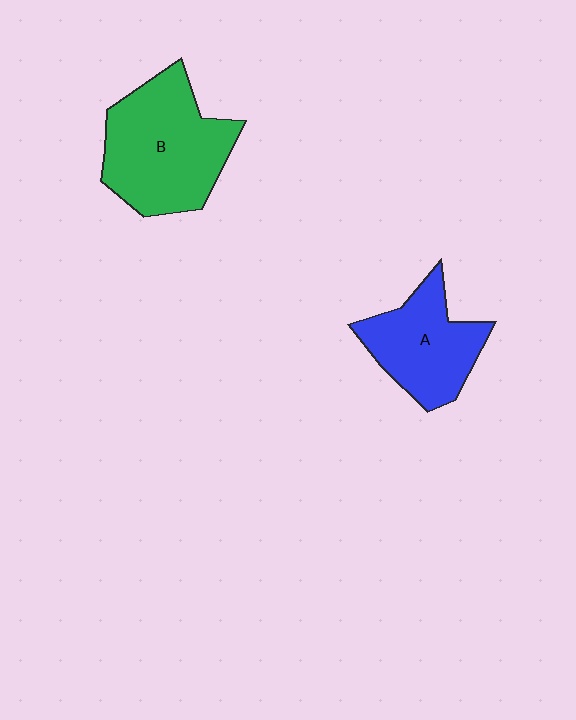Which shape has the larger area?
Shape B (green).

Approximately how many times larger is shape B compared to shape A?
Approximately 1.4 times.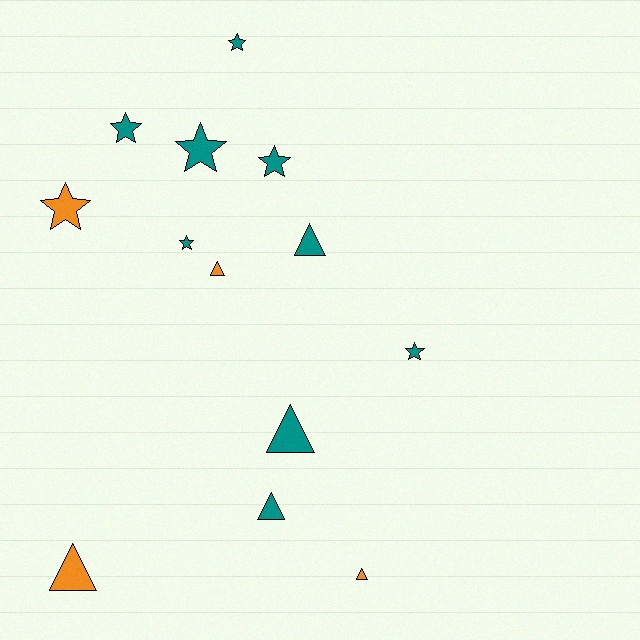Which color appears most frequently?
Teal, with 9 objects.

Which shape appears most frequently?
Star, with 7 objects.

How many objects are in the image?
There are 13 objects.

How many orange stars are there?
There is 1 orange star.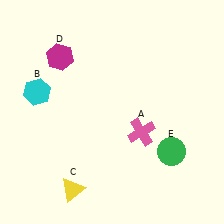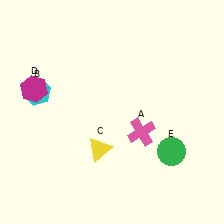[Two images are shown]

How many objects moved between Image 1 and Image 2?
2 objects moved between the two images.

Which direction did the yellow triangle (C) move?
The yellow triangle (C) moved up.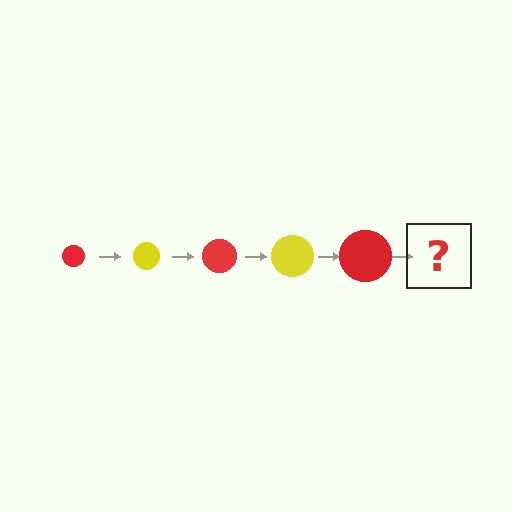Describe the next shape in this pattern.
It should be a yellow circle, larger than the previous one.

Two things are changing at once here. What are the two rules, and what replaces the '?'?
The two rules are that the circle grows larger each step and the color cycles through red and yellow. The '?' should be a yellow circle, larger than the previous one.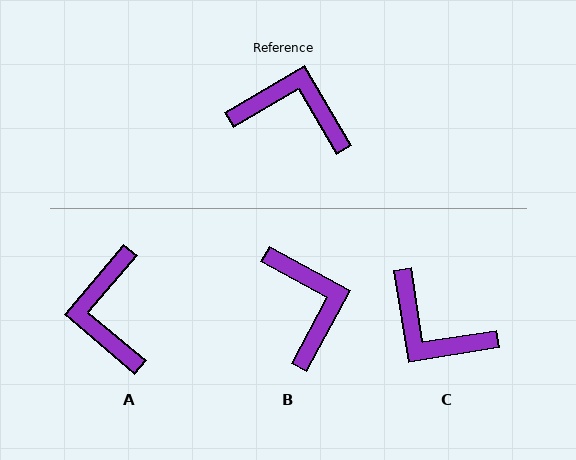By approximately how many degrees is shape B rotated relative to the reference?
Approximately 59 degrees clockwise.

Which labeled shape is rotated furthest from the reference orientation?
C, about 159 degrees away.